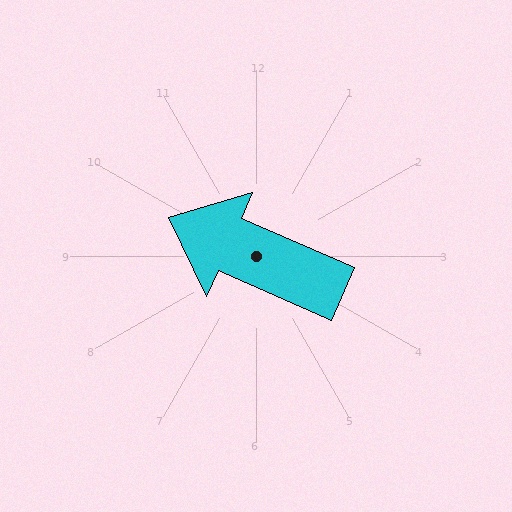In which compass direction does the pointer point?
Northwest.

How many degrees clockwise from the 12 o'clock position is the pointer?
Approximately 294 degrees.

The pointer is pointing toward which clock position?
Roughly 10 o'clock.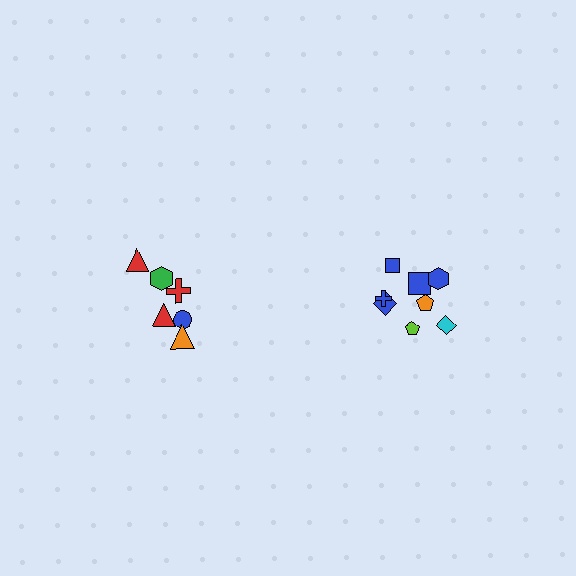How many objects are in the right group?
There are 8 objects.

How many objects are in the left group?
There are 6 objects.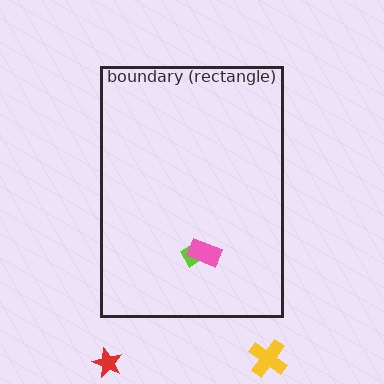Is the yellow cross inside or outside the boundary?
Outside.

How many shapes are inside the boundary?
2 inside, 2 outside.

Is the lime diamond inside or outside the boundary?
Inside.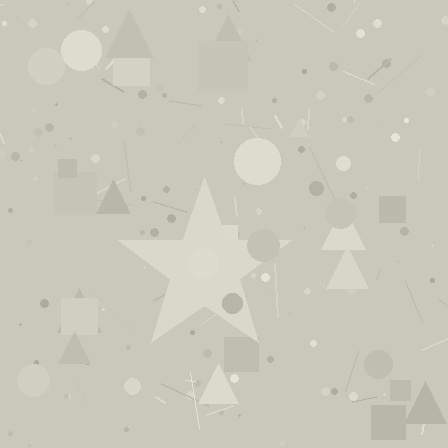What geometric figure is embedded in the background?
A star is embedded in the background.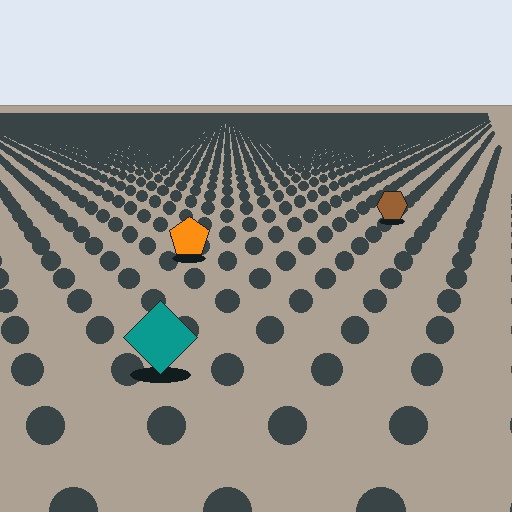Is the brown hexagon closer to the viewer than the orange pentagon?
No. The orange pentagon is closer — you can tell from the texture gradient: the ground texture is coarser near it.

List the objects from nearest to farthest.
From nearest to farthest: the teal diamond, the orange pentagon, the brown hexagon.